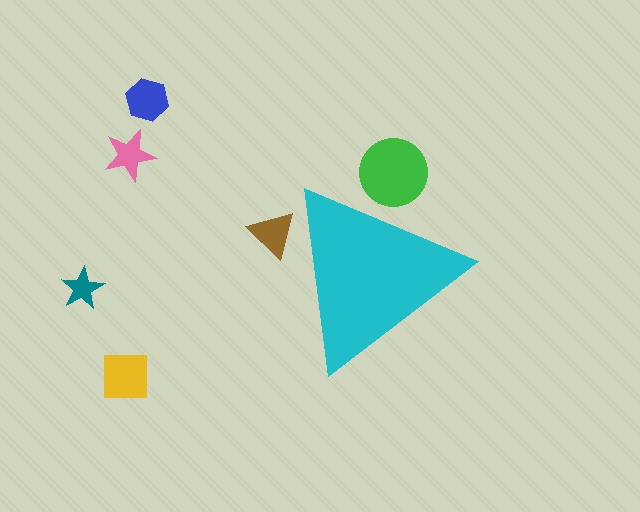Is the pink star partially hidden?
No, the pink star is fully visible.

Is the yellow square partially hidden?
No, the yellow square is fully visible.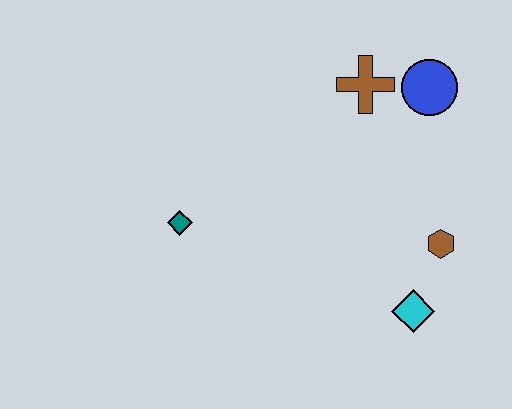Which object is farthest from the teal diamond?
The blue circle is farthest from the teal diamond.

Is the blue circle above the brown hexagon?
Yes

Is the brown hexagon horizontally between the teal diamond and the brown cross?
No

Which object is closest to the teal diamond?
The brown cross is closest to the teal diamond.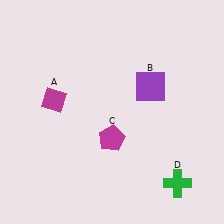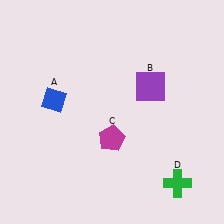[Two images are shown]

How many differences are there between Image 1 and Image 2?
There is 1 difference between the two images.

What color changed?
The diamond (A) changed from magenta in Image 1 to blue in Image 2.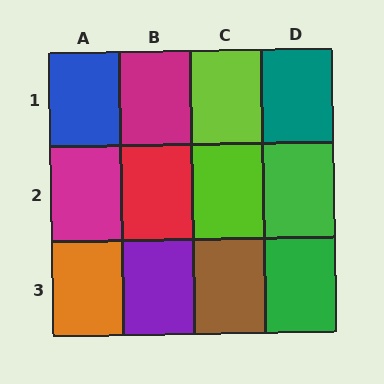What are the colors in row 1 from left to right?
Blue, magenta, lime, teal.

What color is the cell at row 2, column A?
Magenta.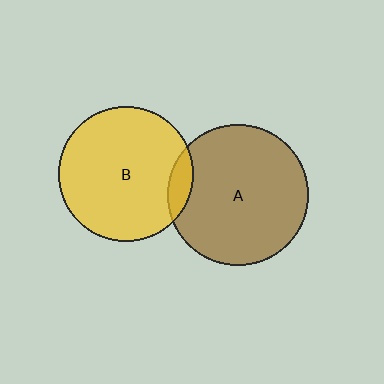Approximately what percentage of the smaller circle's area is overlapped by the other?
Approximately 10%.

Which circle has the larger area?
Circle A (brown).